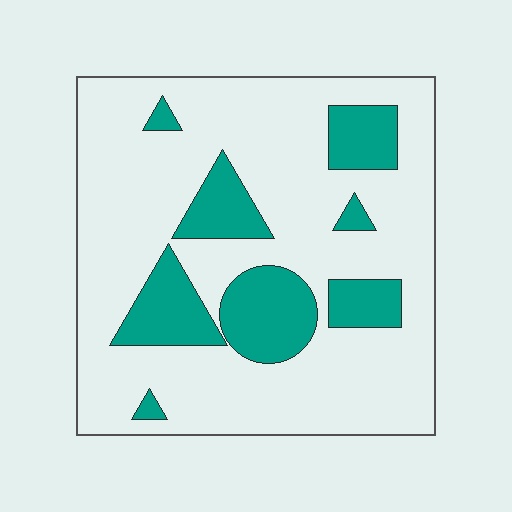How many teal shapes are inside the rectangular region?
8.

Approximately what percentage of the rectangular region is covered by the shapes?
Approximately 20%.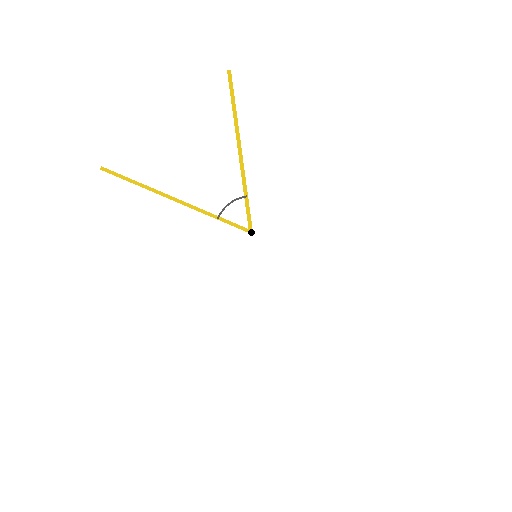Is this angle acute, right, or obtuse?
It is acute.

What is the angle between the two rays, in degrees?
Approximately 59 degrees.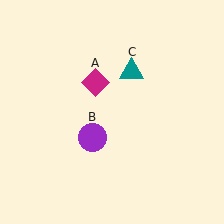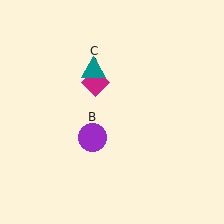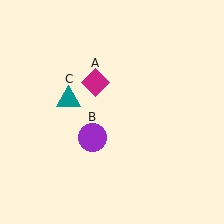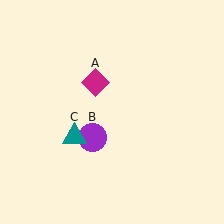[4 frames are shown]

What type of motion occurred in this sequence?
The teal triangle (object C) rotated counterclockwise around the center of the scene.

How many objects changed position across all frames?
1 object changed position: teal triangle (object C).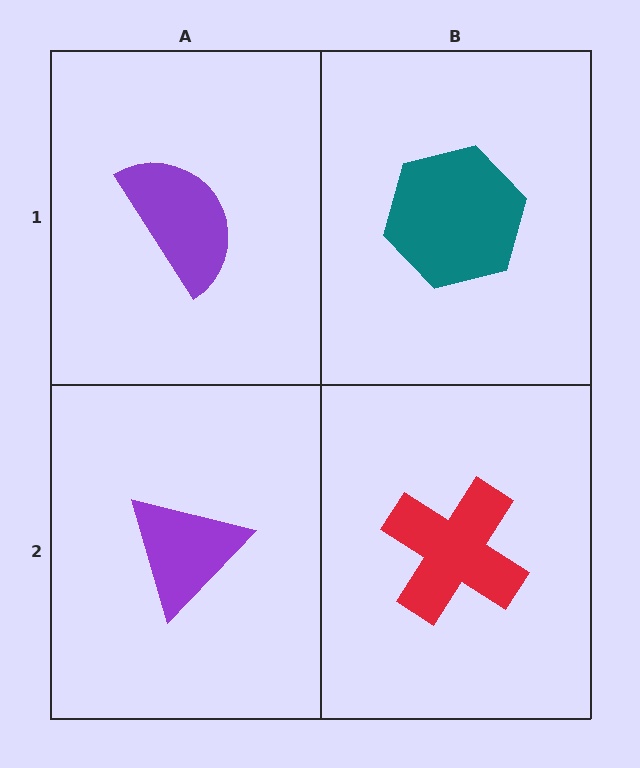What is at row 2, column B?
A red cross.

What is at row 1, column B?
A teal hexagon.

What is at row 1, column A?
A purple semicircle.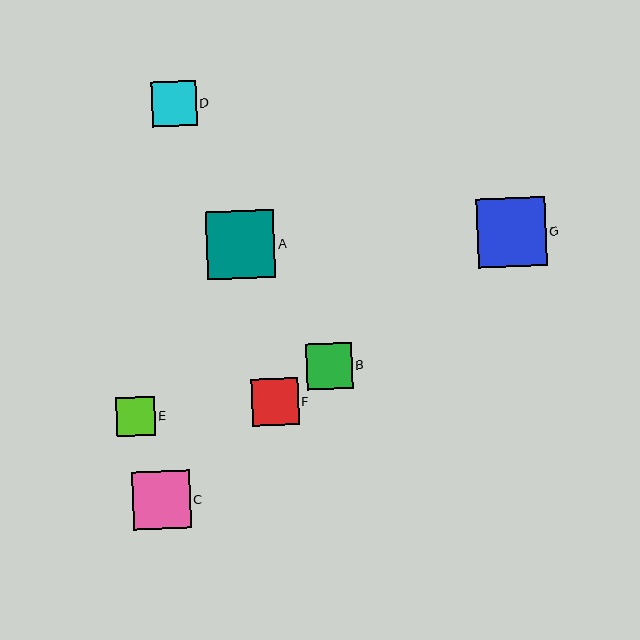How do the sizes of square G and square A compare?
Square G and square A are approximately the same size.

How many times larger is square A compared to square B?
Square A is approximately 1.5 times the size of square B.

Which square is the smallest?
Square E is the smallest with a size of approximately 39 pixels.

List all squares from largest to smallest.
From largest to smallest: G, A, C, F, B, D, E.